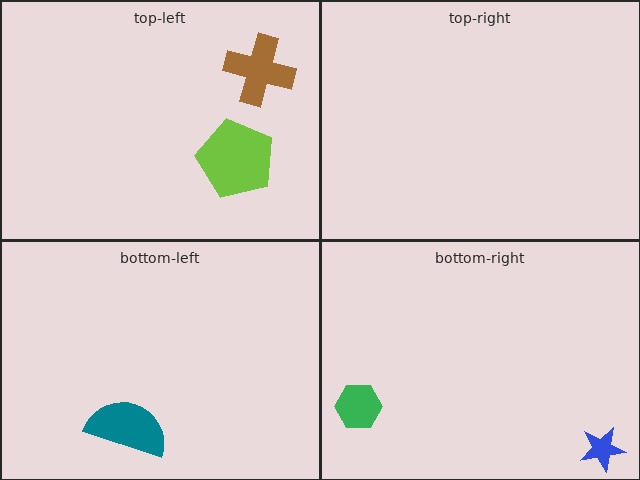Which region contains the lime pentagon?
The top-left region.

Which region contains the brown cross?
The top-left region.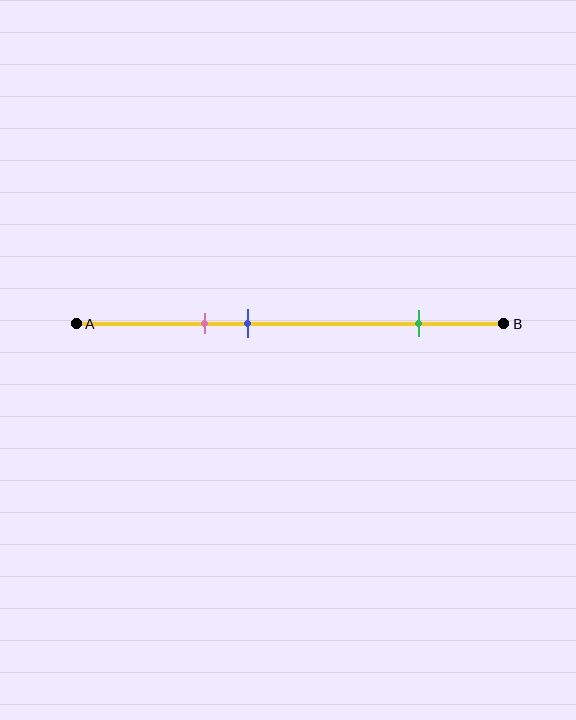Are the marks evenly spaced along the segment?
No, the marks are not evenly spaced.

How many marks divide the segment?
There are 3 marks dividing the segment.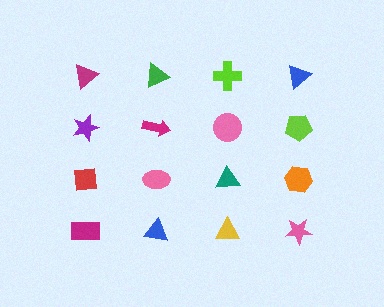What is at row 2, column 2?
A magenta arrow.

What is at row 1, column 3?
A lime cross.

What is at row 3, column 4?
An orange hexagon.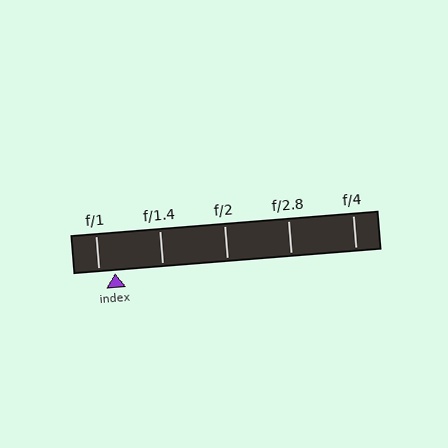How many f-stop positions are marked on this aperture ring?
There are 5 f-stop positions marked.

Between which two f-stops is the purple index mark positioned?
The index mark is between f/1 and f/1.4.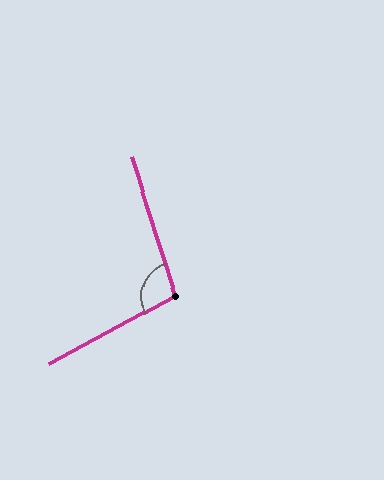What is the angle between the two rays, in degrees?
Approximately 100 degrees.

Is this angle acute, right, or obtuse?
It is obtuse.